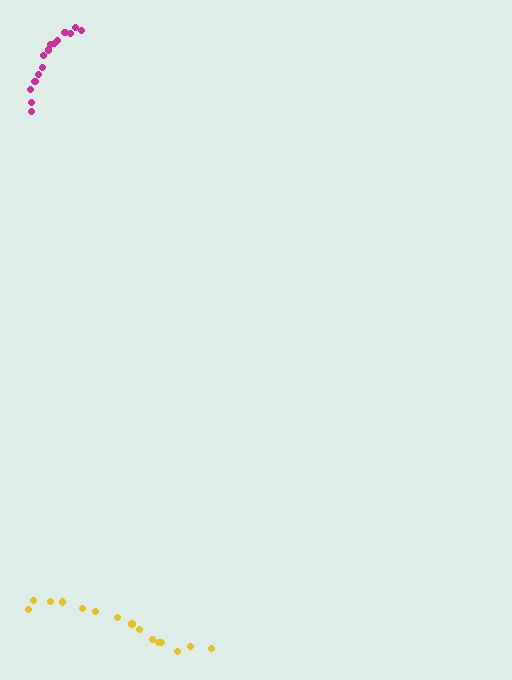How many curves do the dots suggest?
There are 2 distinct paths.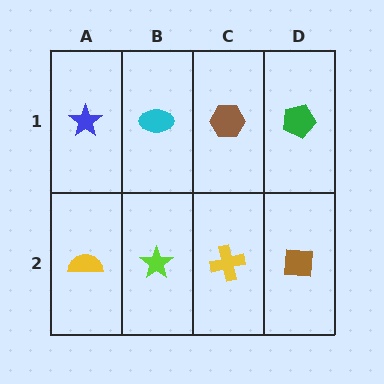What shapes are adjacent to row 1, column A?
A yellow semicircle (row 2, column A), a cyan ellipse (row 1, column B).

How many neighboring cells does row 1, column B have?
3.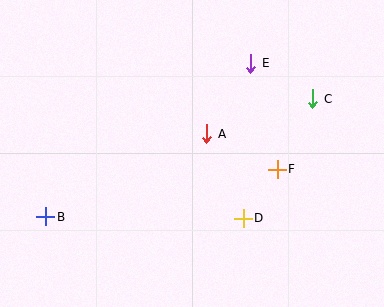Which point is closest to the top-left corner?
Point B is closest to the top-left corner.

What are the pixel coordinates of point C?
Point C is at (313, 99).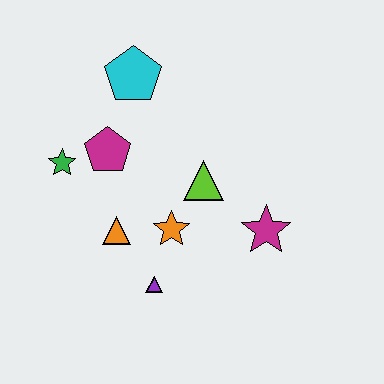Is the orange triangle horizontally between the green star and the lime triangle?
Yes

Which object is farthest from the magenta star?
The green star is farthest from the magenta star.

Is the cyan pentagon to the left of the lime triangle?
Yes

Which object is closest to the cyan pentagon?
The magenta pentagon is closest to the cyan pentagon.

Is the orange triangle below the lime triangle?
Yes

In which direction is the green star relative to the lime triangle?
The green star is to the left of the lime triangle.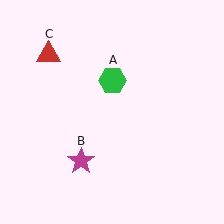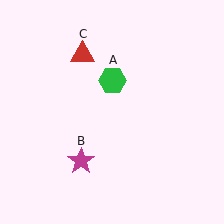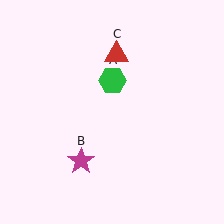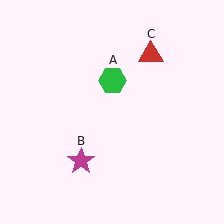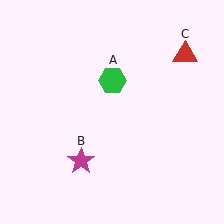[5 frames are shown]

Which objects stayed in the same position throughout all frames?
Green hexagon (object A) and magenta star (object B) remained stationary.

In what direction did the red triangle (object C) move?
The red triangle (object C) moved right.